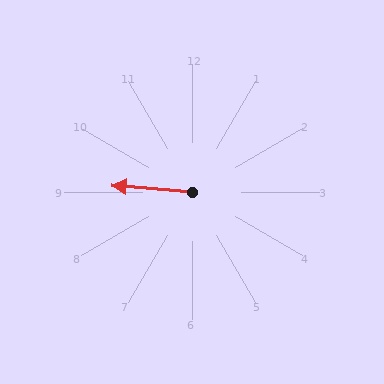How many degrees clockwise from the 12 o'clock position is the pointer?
Approximately 275 degrees.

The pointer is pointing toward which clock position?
Roughly 9 o'clock.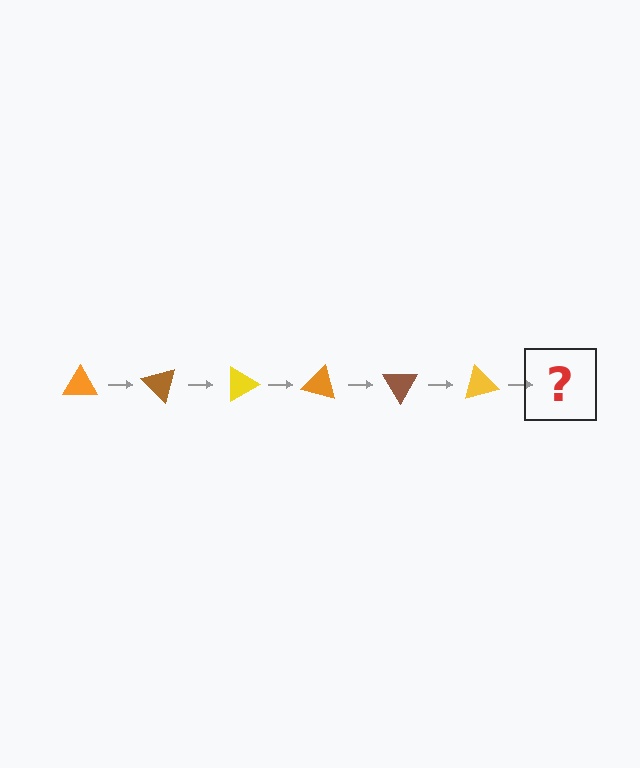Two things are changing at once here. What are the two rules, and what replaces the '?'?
The two rules are that it rotates 45 degrees each step and the color cycles through orange, brown, and yellow. The '?' should be an orange triangle, rotated 270 degrees from the start.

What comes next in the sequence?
The next element should be an orange triangle, rotated 270 degrees from the start.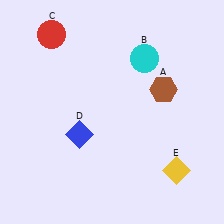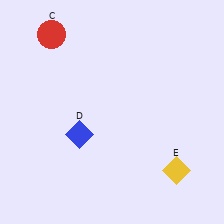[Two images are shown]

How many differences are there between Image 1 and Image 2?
There are 2 differences between the two images.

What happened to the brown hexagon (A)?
The brown hexagon (A) was removed in Image 2. It was in the top-right area of Image 1.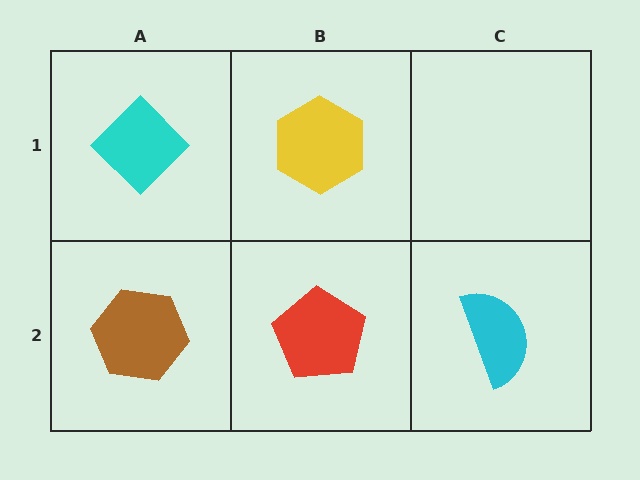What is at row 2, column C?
A cyan semicircle.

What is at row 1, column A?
A cyan diamond.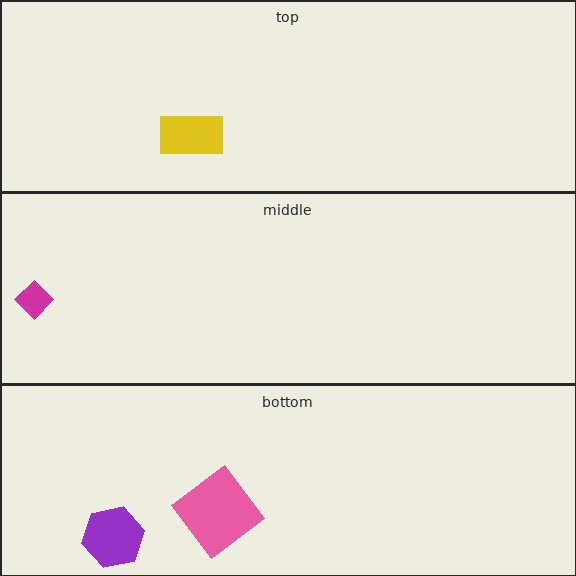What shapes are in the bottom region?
The purple hexagon, the pink diamond.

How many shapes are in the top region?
1.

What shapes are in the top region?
The yellow rectangle.